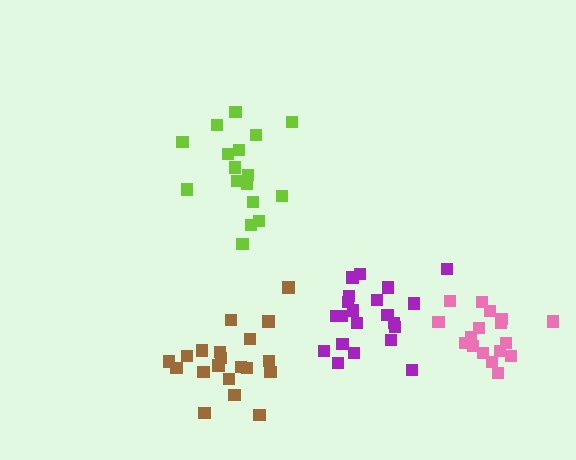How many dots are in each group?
Group 1: 21 dots, Group 2: 17 dots, Group 3: 20 dots, Group 4: 17 dots (75 total).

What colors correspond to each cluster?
The clusters are colored: purple, pink, brown, lime.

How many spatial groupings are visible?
There are 4 spatial groupings.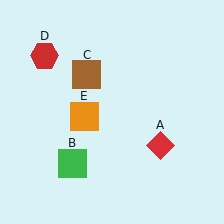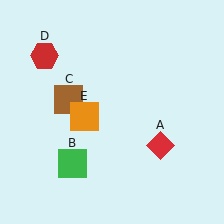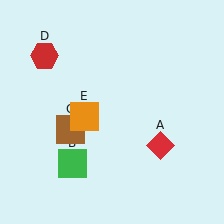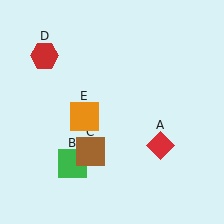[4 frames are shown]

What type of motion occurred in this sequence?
The brown square (object C) rotated counterclockwise around the center of the scene.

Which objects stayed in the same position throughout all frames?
Red diamond (object A) and green square (object B) and red hexagon (object D) and orange square (object E) remained stationary.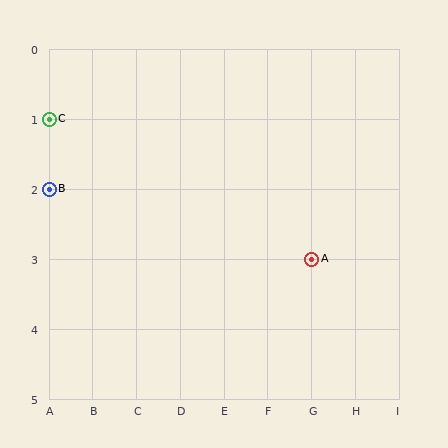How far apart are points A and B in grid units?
Points A and B are 6 columns and 1 row apart (about 6.1 grid units diagonally).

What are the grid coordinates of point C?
Point C is at grid coordinates (A, 1).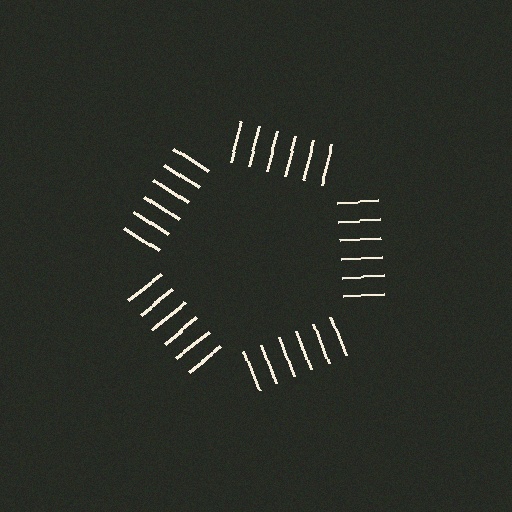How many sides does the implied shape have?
5 sides — the line-ends trace a pentagon.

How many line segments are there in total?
30 — 6 along each of the 5 edges.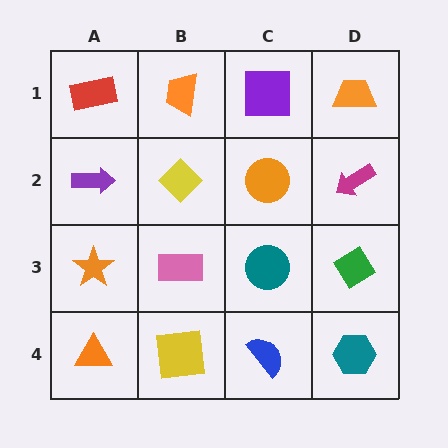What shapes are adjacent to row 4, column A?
An orange star (row 3, column A), a yellow square (row 4, column B).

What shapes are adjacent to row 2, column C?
A purple square (row 1, column C), a teal circle (row 3, column C), a yellow diamond (row 2, column B), a magenta arrow (row 2, column D).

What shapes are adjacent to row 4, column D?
A green diamond (row 3, column D), a blue semicircle (row 4, column C).